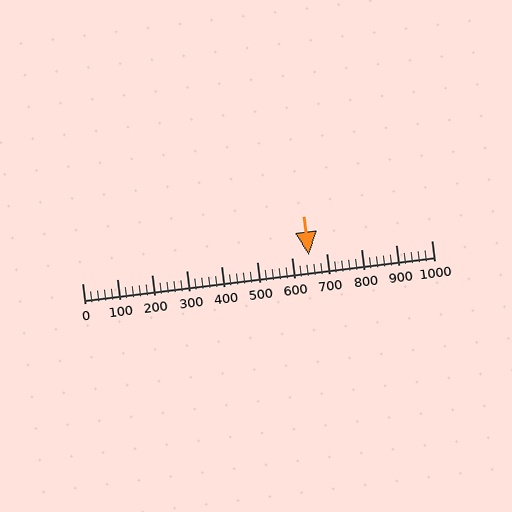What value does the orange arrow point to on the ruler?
The orange arrow points to approximately 648.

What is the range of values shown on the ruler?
The ruler shows values from 0 to 1000.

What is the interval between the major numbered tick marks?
The major tick marks are spaced 100 units apart.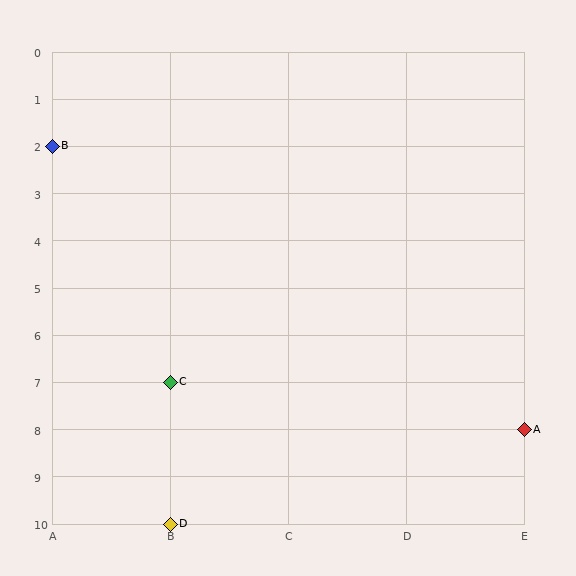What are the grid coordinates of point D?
Point D is at grid coordinates (B, 10).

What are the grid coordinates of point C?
Point C is at grid coordinates (B, 7).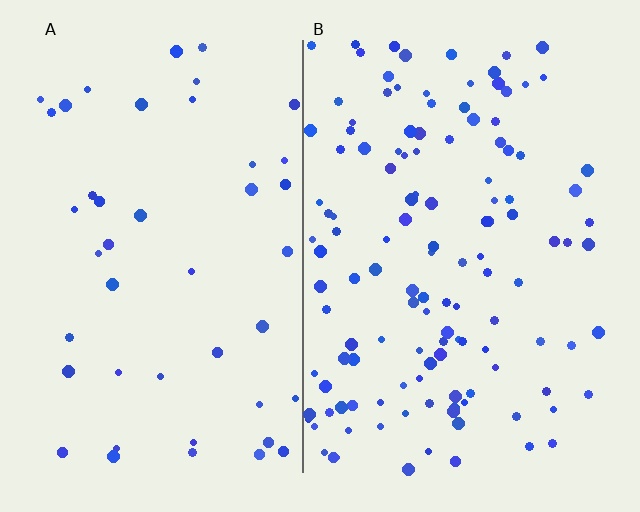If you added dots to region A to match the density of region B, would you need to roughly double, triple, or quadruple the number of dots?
Approximately triple.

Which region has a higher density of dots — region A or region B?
B (the right).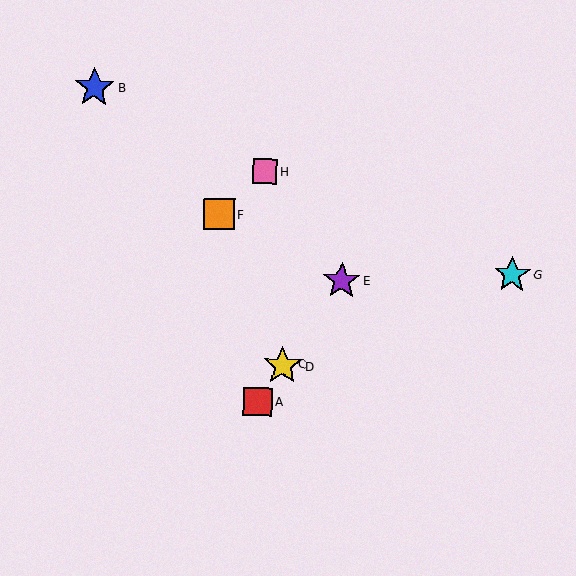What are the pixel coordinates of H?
Object H is at (265, 171).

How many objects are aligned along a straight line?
4 objects (A, C, D, E) are aligned along a straight line.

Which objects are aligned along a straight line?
Objects A, C, D, E are aligned along a straight line.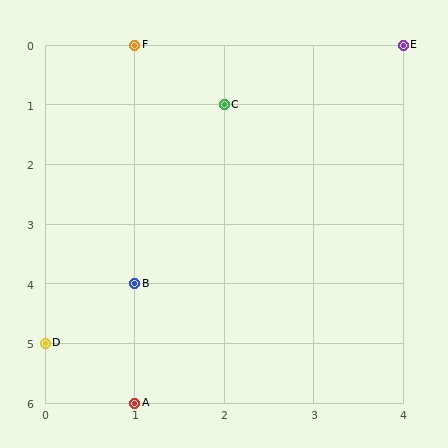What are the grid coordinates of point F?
Point F is at grid coordinates (1, 0).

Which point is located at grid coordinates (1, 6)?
Point A is at (1, 6).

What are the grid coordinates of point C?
Point C is at grid coordinates (2, 1).